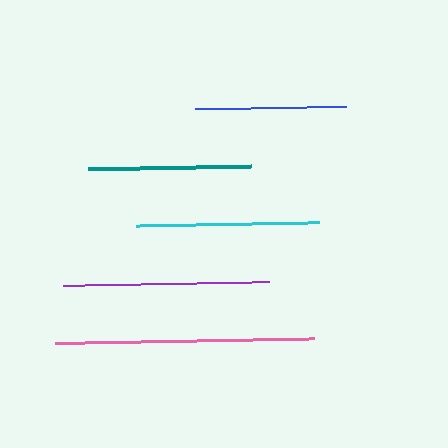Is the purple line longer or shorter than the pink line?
The pink line is longer than the purple line.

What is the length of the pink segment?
The pink segment is approximately 260 pixels long.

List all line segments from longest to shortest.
From longest to shortest: pink, purple, cyan, teal, blue.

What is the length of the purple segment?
The purple segment is approximately 206 pixels long.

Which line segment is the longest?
The pink line is the longest at approximately 260 pixels.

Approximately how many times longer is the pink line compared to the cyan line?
The pink line is approximately 1.4 times the length of the cyan line.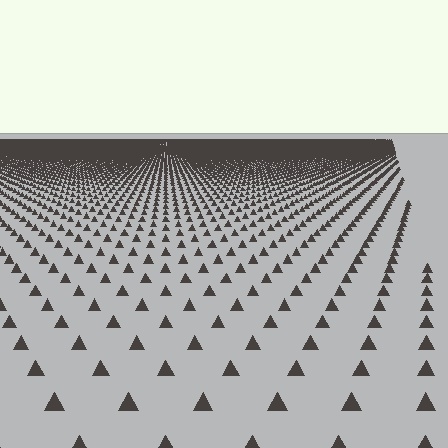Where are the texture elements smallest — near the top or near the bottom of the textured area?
Near the top.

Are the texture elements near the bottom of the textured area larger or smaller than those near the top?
Larger. Near the bottom, elements are closer to the viewer and appear at a bigger on-screen size.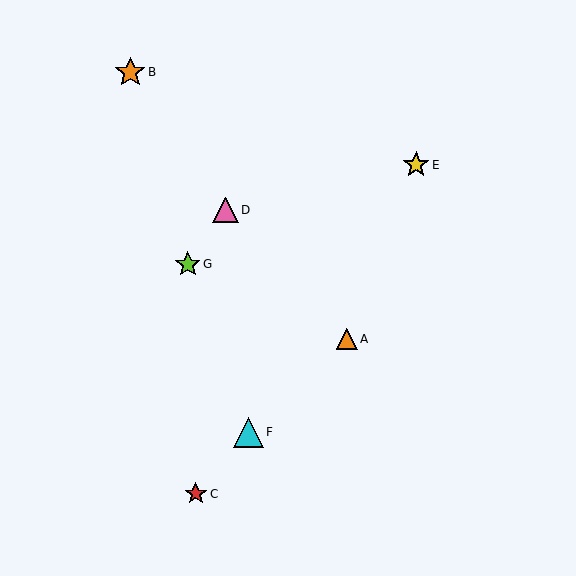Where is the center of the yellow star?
The center of the yellow star is at (416, 165).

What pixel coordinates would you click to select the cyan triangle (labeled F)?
Click at (248, 432) to select the cyan triangle F.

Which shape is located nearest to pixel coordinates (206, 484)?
The red star (labeled C) at (196, 494) is nearest to that location.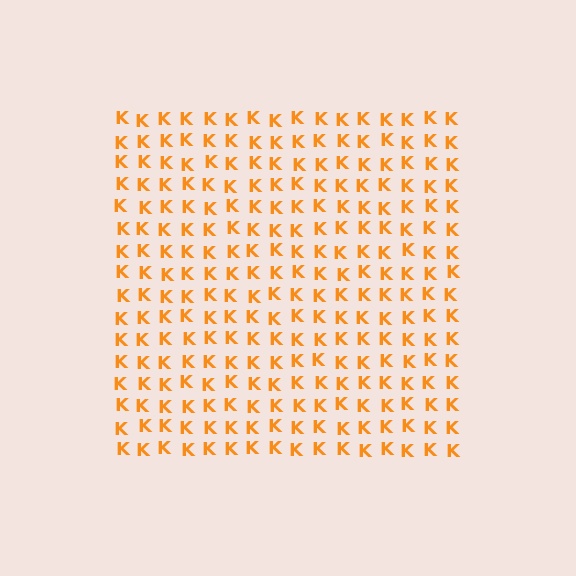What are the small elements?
The small elements are letter K's.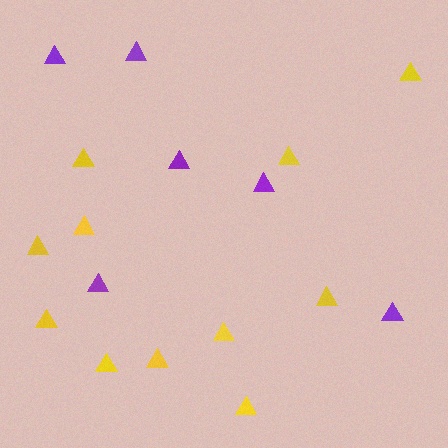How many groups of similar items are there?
There are 2 groups: one group of yellow triangles (11) and one group of purple triangles (6).